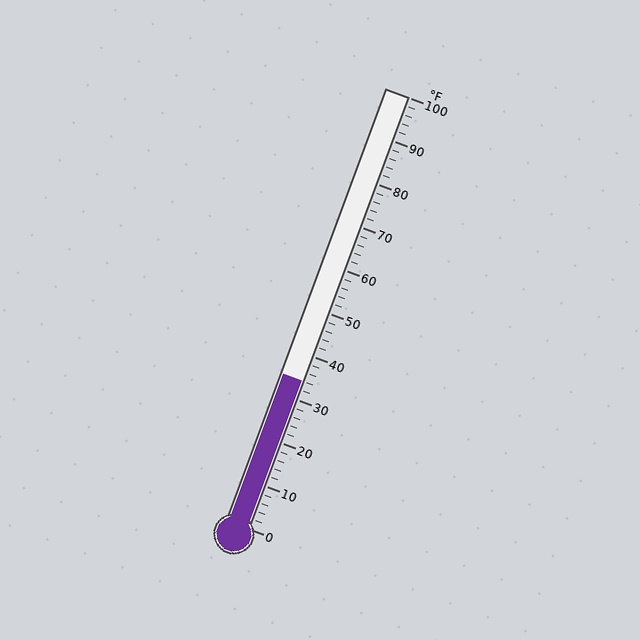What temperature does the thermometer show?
The thermometer shows approximately 34°F.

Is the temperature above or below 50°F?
The temperature is below 50°F.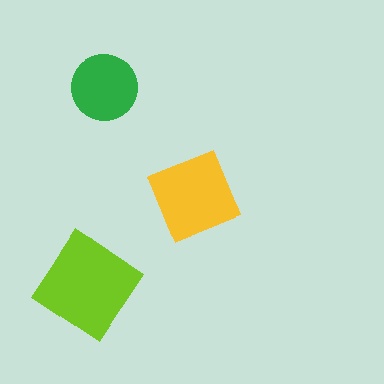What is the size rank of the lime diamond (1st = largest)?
1st.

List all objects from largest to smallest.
The lime diamond, the yellow diamond, the green circle.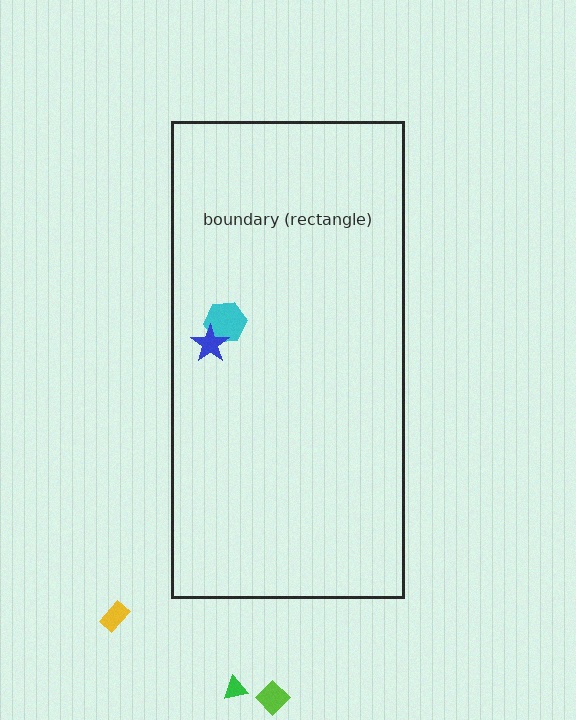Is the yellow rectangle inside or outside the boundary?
Outside.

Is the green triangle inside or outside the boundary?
Outside.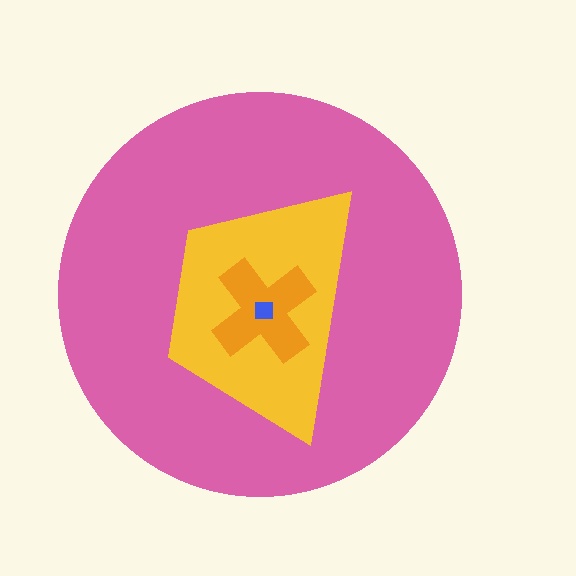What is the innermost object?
The blue square.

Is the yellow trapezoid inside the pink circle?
Yes.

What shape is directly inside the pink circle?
The yellow trapezoid.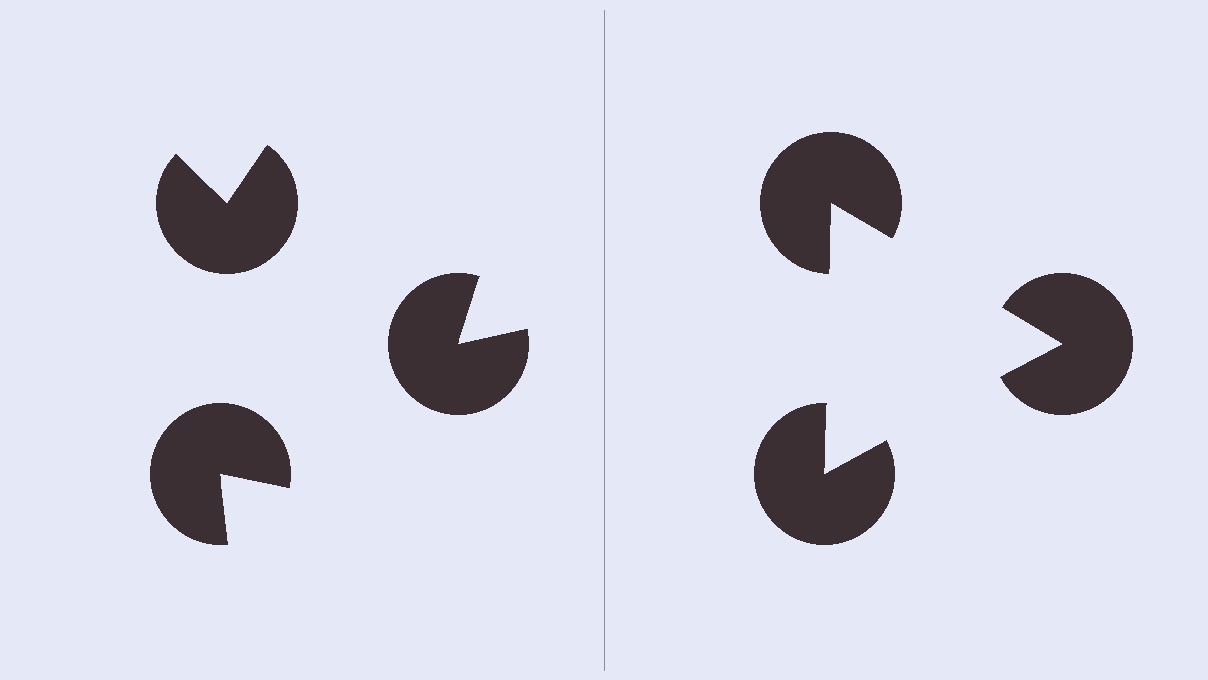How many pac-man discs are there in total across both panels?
6 — 3 on each side.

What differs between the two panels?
The pac-man discs are positioned identically on both sides; only the wedge orientations differ. On the right they align to a triangle; on the left they are misaligned.